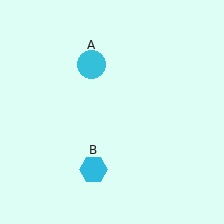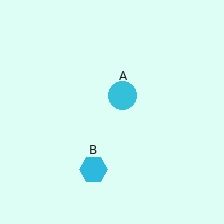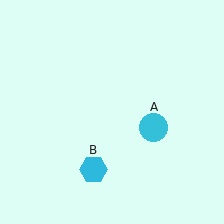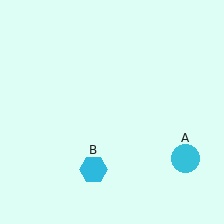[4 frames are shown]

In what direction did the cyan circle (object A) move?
The cyan circle (object A) moved down and to the right.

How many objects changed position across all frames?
1 object changed position: cyan circle (object A).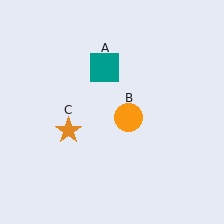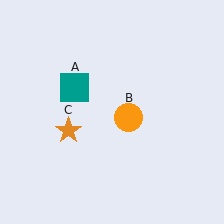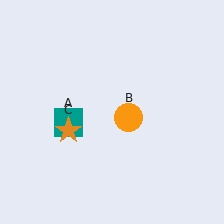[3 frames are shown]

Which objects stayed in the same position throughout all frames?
Orange circle (object B) and orange star (object C) remained stationary.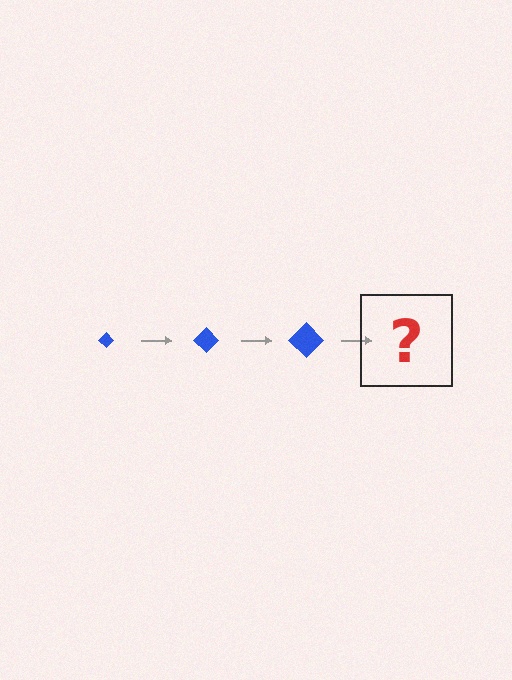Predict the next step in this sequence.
The next step is a blue diamond, larger than the previous one.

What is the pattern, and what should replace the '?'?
The pattern is that the diamond gets progressively larger each step. The '?' should be a blue diamond, larger than the previous one.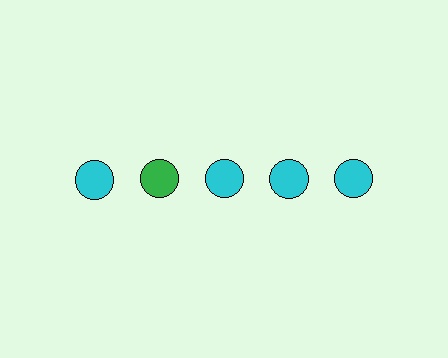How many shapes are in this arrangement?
There are 5 shapes arranged in a grid pattern.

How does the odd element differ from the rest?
It has a different color: green instead of cyan.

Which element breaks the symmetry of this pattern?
The green circle in the top row, second from left column breaks the symmetry. All other shapes are cyan circles.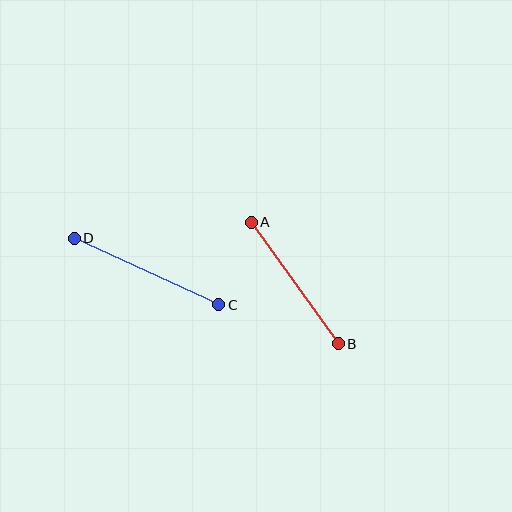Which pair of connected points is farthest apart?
Points C and D are farthest apart.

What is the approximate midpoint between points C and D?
The midpoint is at approximately (146, 272) pixels.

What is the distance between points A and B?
The distance is approximately 150 pixels.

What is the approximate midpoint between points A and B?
The midpoint is at approximately (295, 283) pixels.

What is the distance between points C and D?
The distance is approximately 159 pixels.